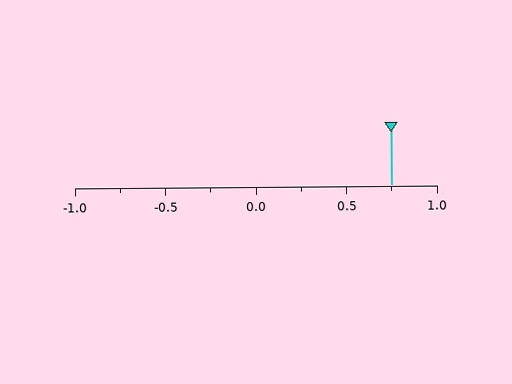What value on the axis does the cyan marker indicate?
The marker indicates approximately 0.75.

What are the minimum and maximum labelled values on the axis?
The axis runs from -1.0 to 1.0.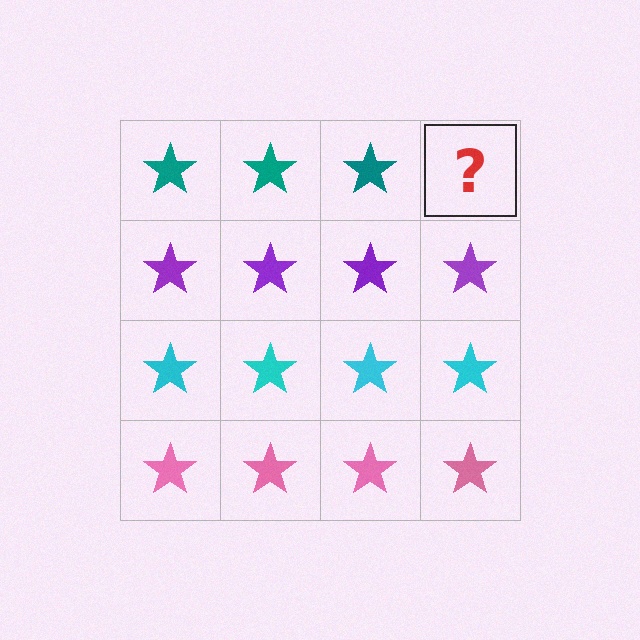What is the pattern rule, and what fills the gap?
The rule is that each row has a consistent color. The gap should be filled with a teal star.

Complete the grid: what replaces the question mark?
The question mark should be replaced with a teal star.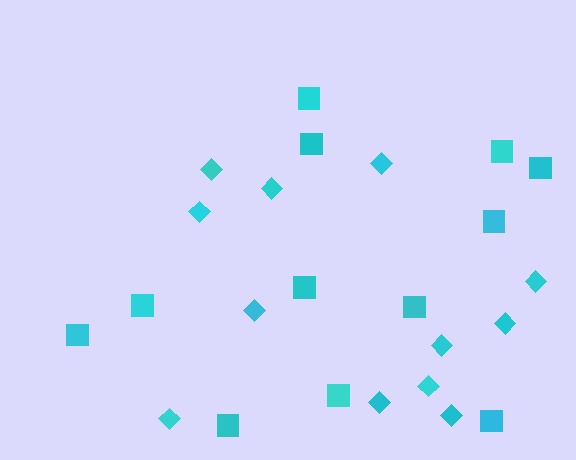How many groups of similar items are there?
There are 2 groups: one group of diamonds (12) and one group of squares (12).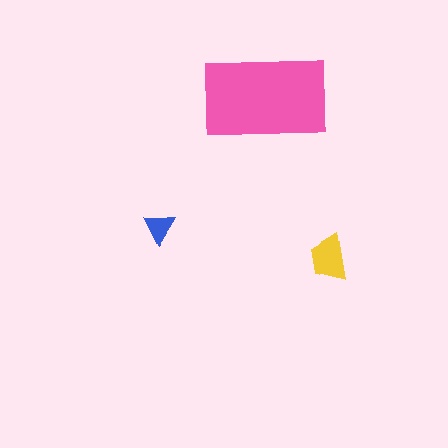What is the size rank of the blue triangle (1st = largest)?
3rd.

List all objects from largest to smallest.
The pink rectangle, the yellow trapezoid, the blue triangle.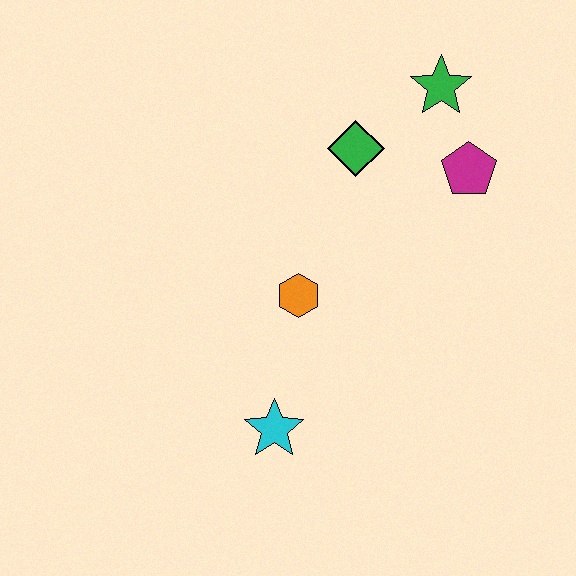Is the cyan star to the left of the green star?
Yes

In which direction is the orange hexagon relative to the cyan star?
The orange hexagon is above the cyan star.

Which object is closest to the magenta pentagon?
The green star is closest to the magenta pentagon.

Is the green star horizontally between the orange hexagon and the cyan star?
No